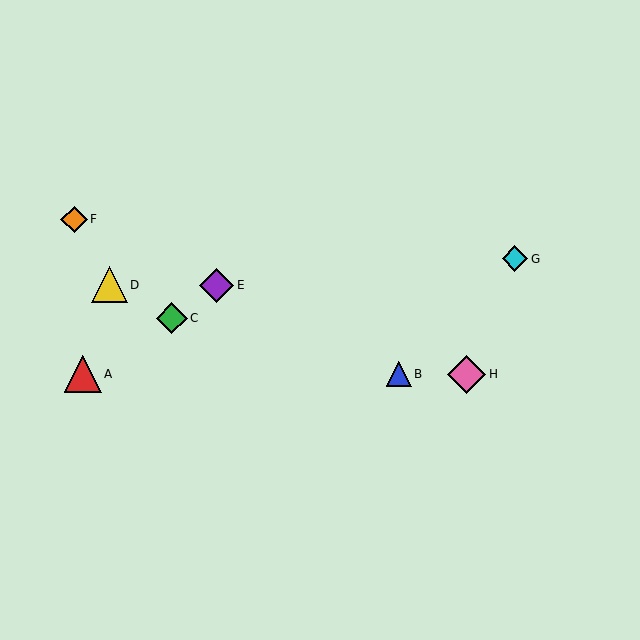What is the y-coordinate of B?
Object B is at y≈374.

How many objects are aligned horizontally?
3 objects (A, B, H) are aligned horizontally.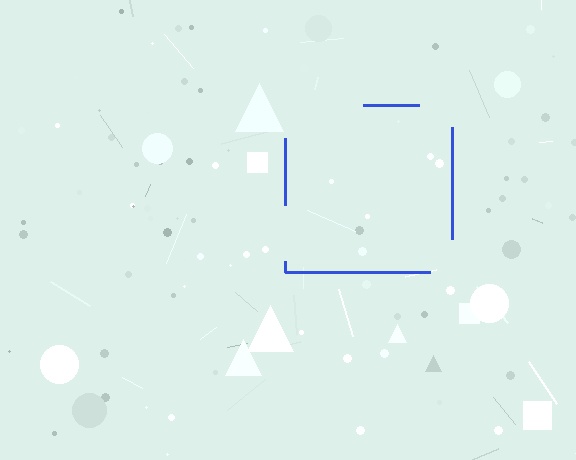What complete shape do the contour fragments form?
The contour fragments form a square.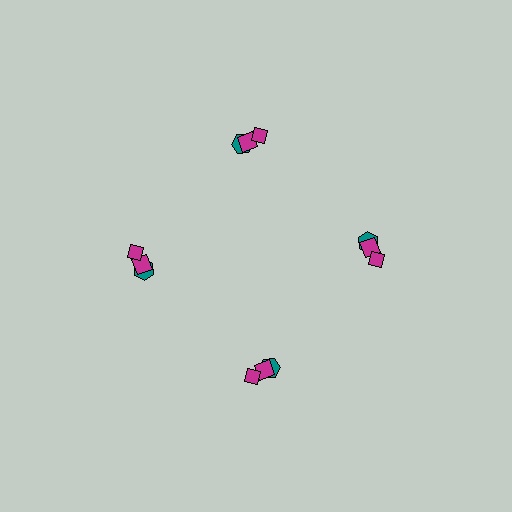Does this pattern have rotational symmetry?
Yes, this pattern has 4-fold rotational symmetry. It looks the same after rotating 90 degrees around the center.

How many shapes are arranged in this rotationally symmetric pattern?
There are 12 shapes, arranged in 4 groups of 3.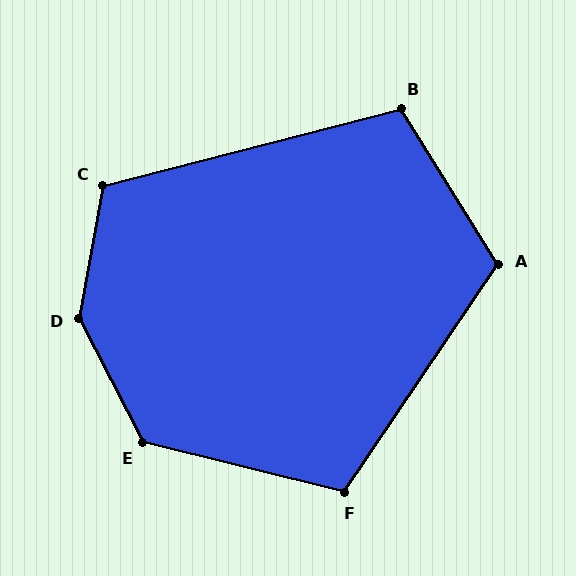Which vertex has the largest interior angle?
D, at approximately 142 degrees.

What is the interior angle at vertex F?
Approximately 110 degrees (obtuse).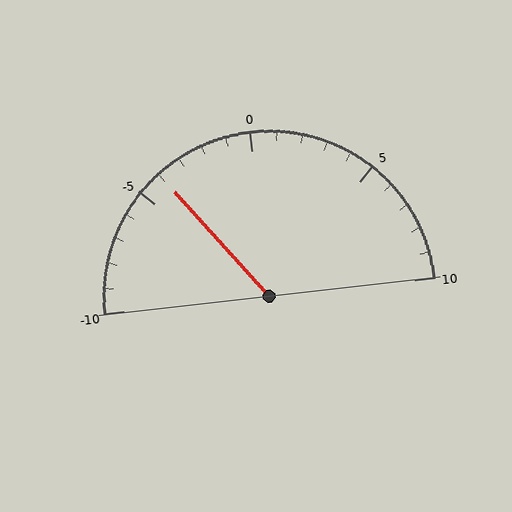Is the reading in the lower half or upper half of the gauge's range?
The reading is in the lower half of the range (-10 to 10).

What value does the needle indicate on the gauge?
The needle indicates approximately -4.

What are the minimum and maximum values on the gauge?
The gauge ranges from -10 to 10.